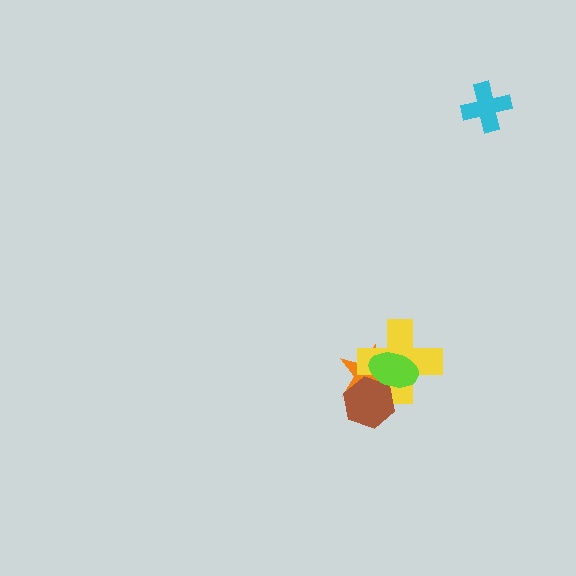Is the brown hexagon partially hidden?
Yes, it is partially covered by another shape.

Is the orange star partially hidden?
Yes, it is partially covered by another shape.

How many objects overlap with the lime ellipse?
3 objects overlap with the lime ellipse.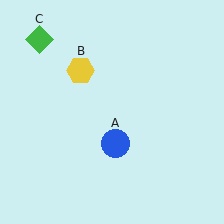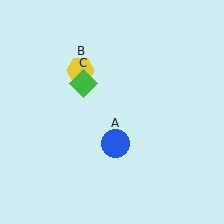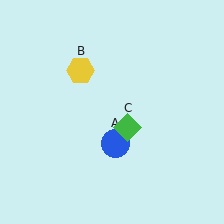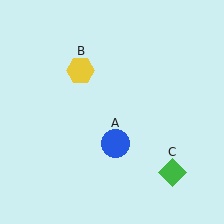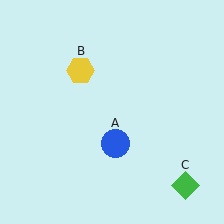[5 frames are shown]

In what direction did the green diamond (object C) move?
The green diamond (object C) moved down and to the right.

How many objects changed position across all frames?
1 object changed position: green diamond (object C).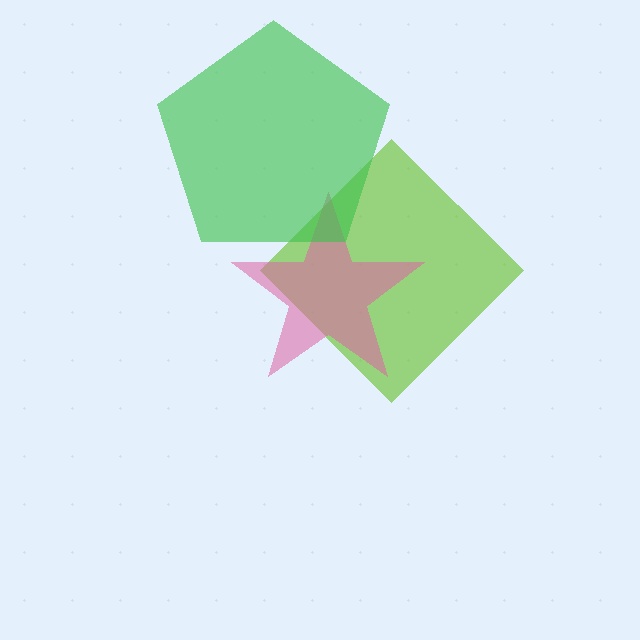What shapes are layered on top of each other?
The layered shapes are: a lime diamond, a pink star, a green pentagon.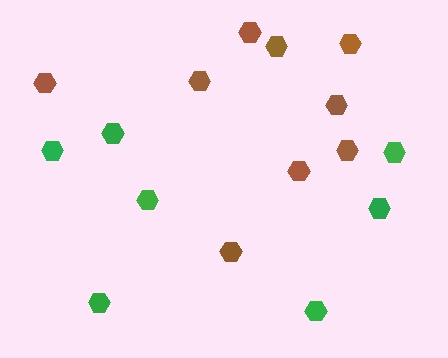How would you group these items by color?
There are 2 groups: one group of green hexagons (7) and one group of brown hexagons (9).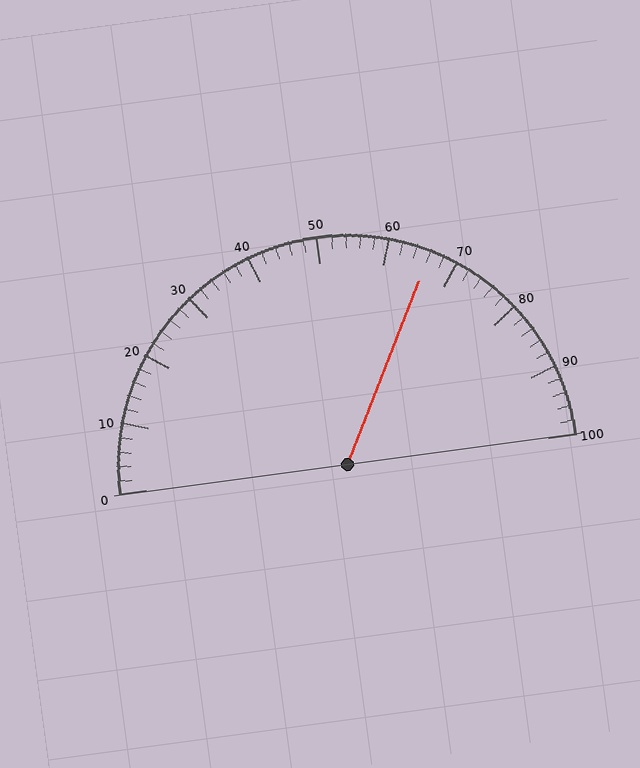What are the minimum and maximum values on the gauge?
The gauge ranges from 0 to 100.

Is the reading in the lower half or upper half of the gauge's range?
The reading is in the upper half of the range (0 to 100).